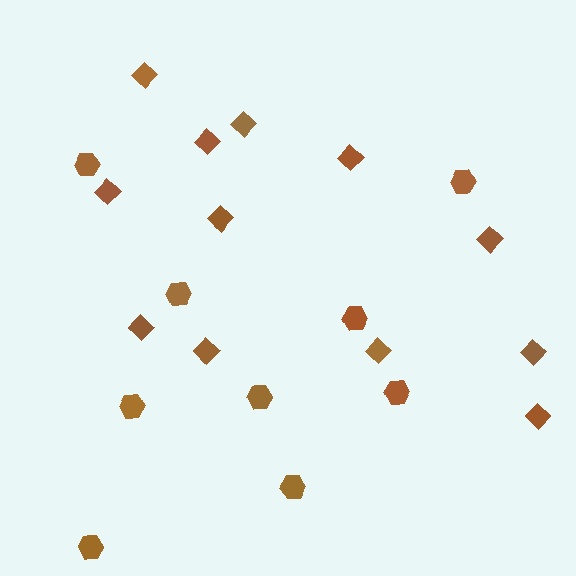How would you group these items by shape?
There are 2 groups: one group of hexagons (9) and one group of diamonds (12).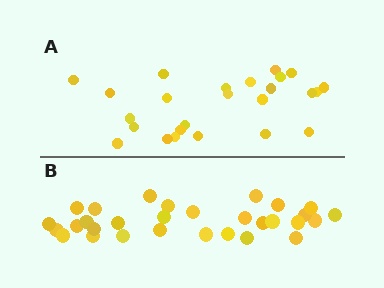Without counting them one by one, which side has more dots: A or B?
Region B (the bottom region) has more dots.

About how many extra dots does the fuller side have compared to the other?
Region B has about 5 more dots than region A.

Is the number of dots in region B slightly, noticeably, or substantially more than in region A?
Region B has only slightly more — the two regions are fairly close. The ratio is roughly 1.2 to 1.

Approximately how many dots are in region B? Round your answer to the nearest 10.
About 30 dots.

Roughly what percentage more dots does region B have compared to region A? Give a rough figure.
About 20% more.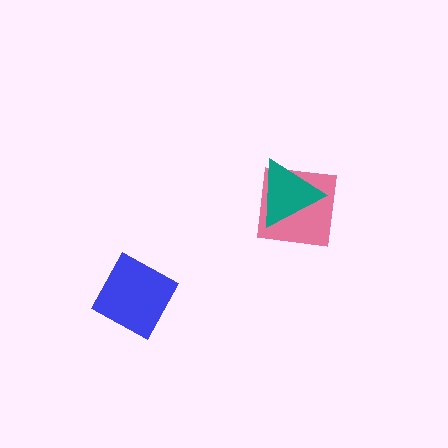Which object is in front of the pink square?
The teal triangle is in front of the pink square.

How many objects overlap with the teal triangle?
1 object overlaps with the teal triangle.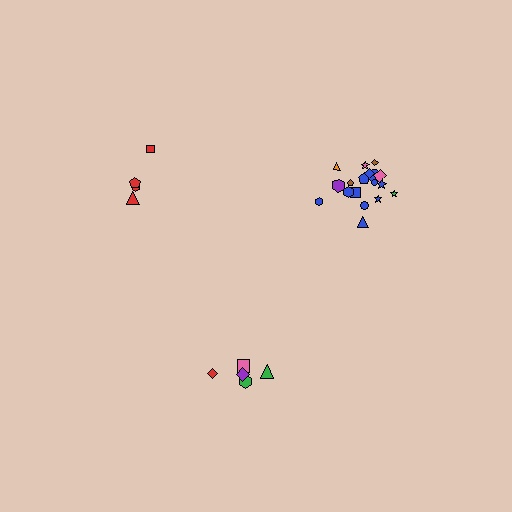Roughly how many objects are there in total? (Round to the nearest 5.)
Roughly 30 objects in total.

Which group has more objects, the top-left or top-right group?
The top-right group.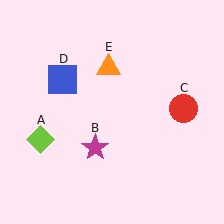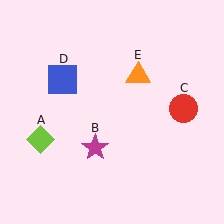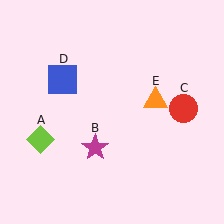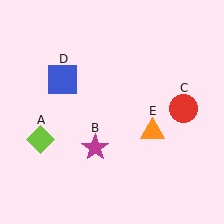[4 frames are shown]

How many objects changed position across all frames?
1 object changed position: orange triangle (object E).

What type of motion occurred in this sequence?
The orange triangle (object E) rotated clockwise around the center of the scene.